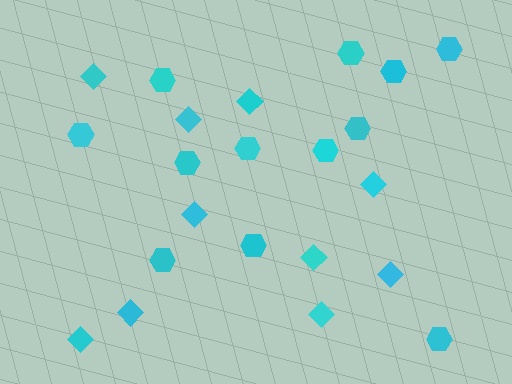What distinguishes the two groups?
There are 2 groups: one group of diamonds (10) and one group of hexagons (12).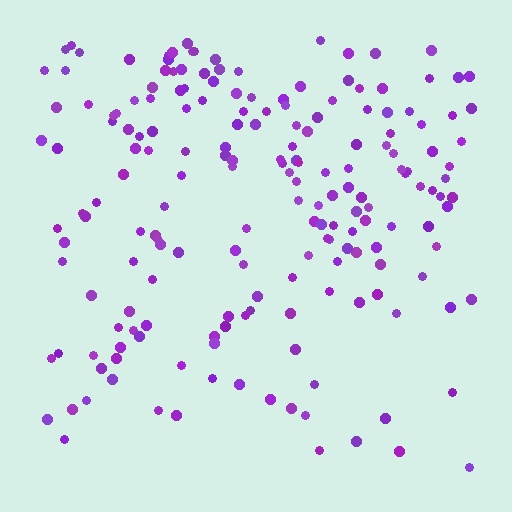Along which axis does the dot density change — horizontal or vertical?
Vertical.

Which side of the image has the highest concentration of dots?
The top.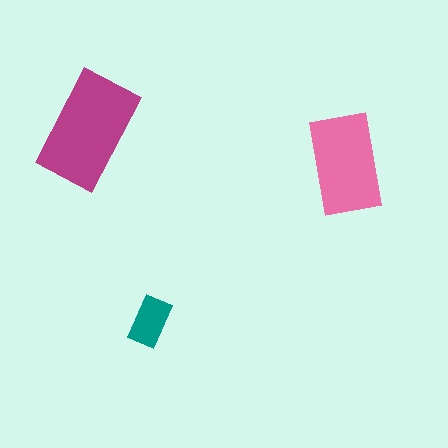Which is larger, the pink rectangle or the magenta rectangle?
The magenta one.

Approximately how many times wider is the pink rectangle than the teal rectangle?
About 2 times wider.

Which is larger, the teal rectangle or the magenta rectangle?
The magenta one.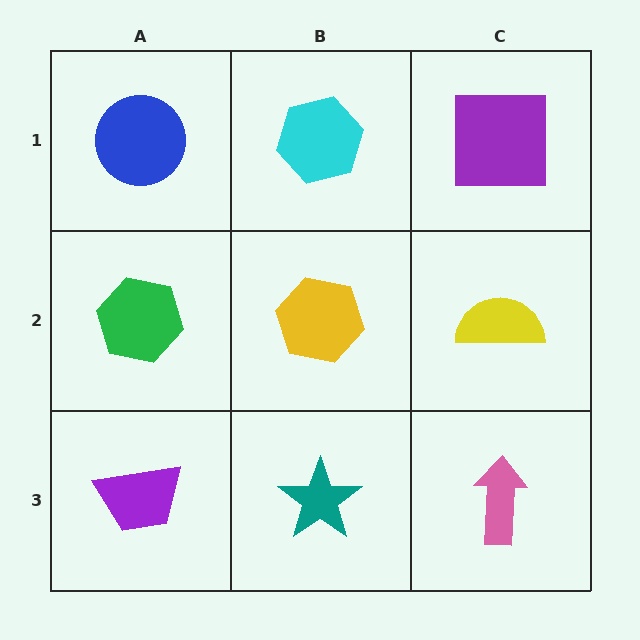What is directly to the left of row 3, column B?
A purple trapezoid.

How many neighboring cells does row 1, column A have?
2.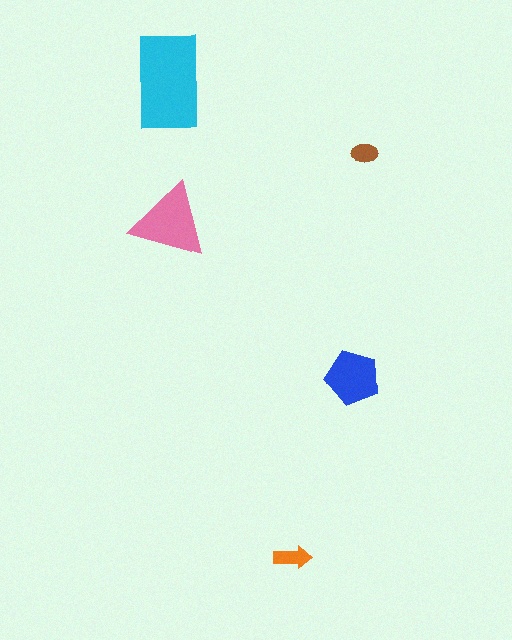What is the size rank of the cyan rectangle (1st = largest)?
1st.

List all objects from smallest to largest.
The brown ellipse, the orange arrow, the blue pentagon, the pink triangle, the cyan rectangle.